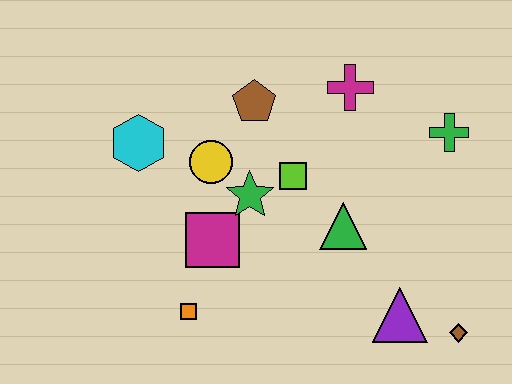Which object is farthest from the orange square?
The green cross is farthest from the orange square.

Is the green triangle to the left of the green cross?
Yes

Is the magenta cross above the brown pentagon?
Yes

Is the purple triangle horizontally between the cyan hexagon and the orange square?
No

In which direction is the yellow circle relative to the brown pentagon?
The yellow circle is below the brown pentagon.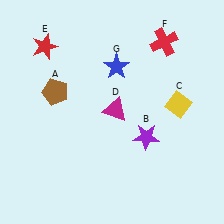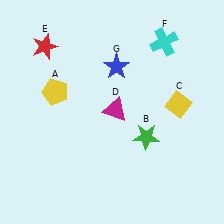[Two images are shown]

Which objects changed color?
A changed from brown to yellow. B changed from purple to green. F changed from red to cyan.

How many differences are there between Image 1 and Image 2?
There are 3 differences between the two images.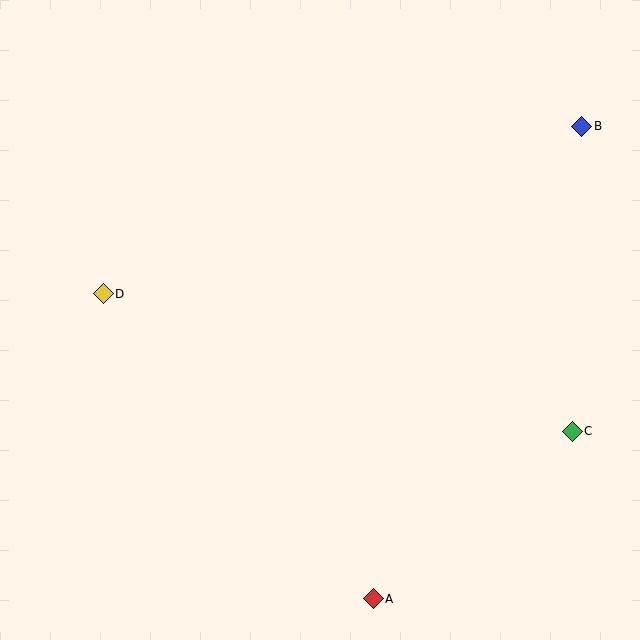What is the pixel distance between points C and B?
The distance between C and B is 305 pixels.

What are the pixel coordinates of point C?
Point C is at (572, 431).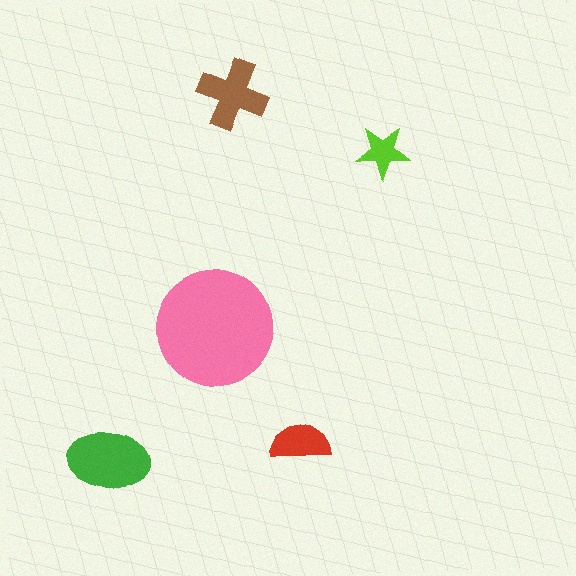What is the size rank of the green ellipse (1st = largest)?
2nd.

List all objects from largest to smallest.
The pink circle, the green ellipse, the brown cross, the red semicircle, the lime star.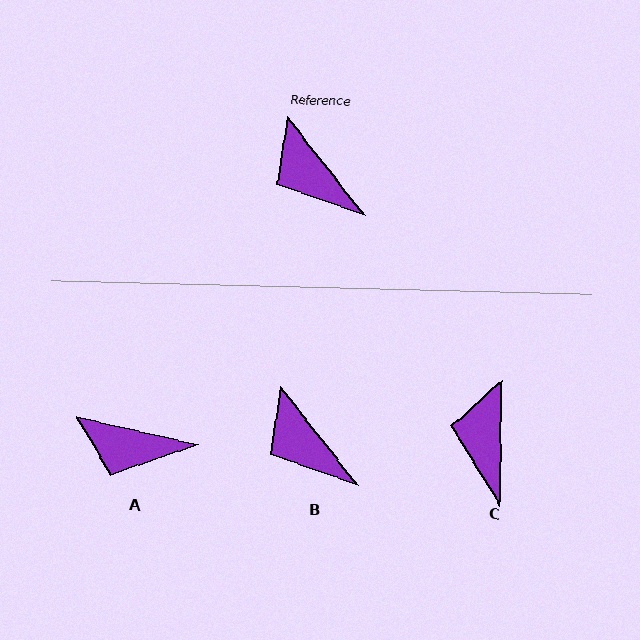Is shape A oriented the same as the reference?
No, it is off by about 39 degrees.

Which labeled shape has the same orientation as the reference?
B.